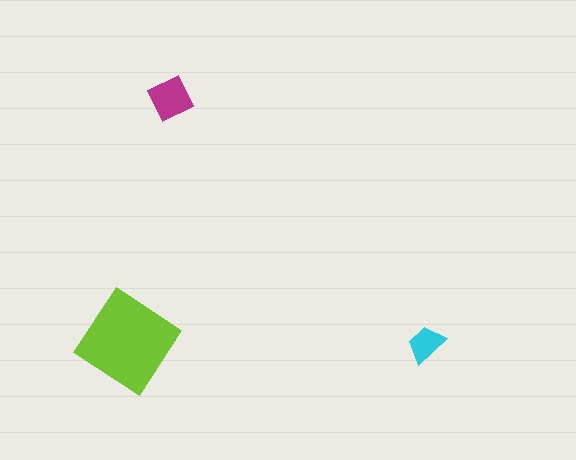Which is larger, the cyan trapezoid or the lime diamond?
The lime diamond.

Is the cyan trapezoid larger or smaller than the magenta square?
Smaller.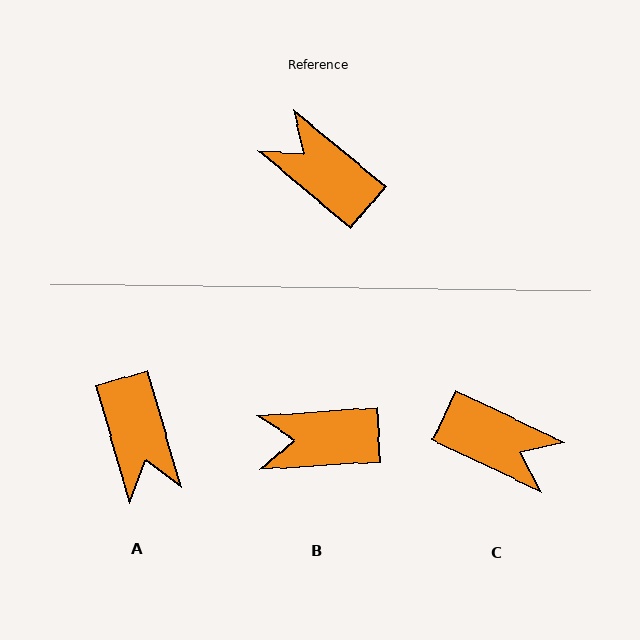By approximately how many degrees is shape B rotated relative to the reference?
Approximately 44 degrees counter-clockwise.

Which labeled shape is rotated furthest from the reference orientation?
C, about 166 degrees away.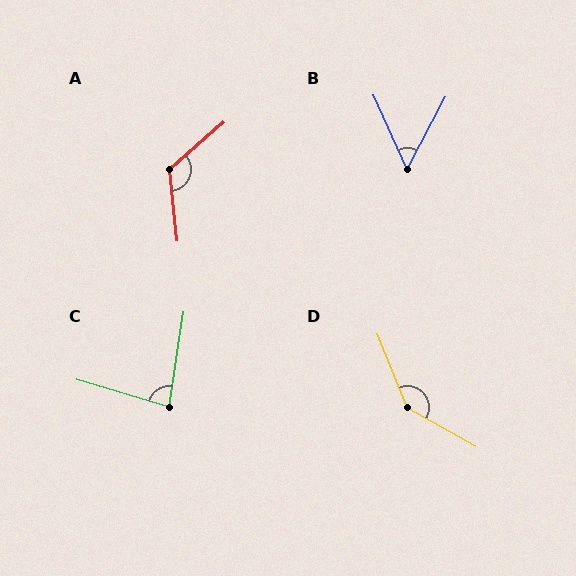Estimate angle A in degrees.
Approximately 125 degrees.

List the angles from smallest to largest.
B (52°), C (82°), A (125°), D (141°).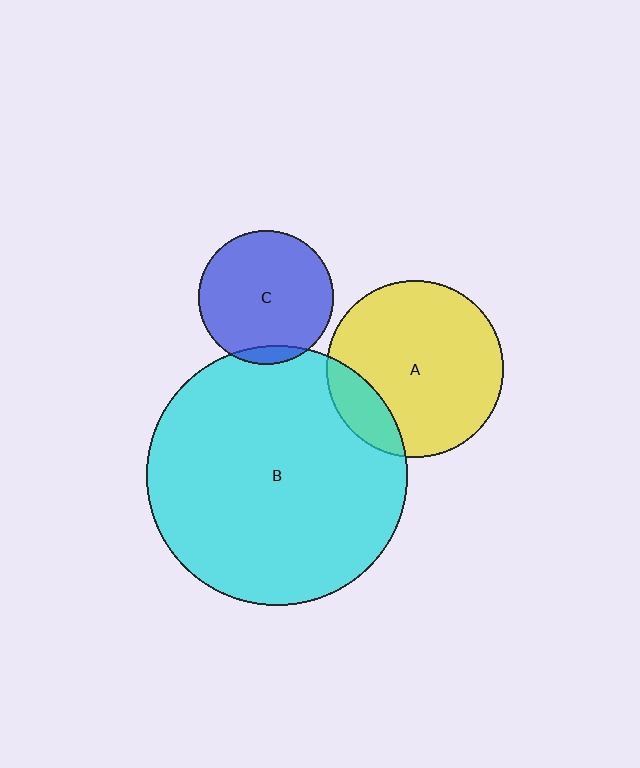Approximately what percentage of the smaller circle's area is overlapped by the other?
Approximately 15%.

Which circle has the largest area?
Circle B (cyan).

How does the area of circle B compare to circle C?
Approximately 3.8 times.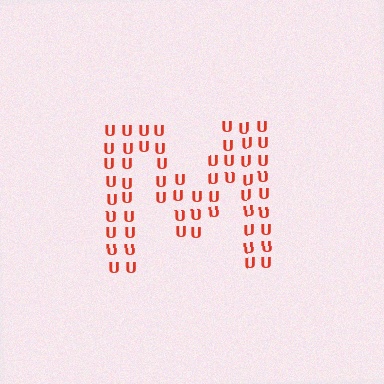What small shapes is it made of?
It is made of small letter U's.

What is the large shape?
The large shape is the letter M.